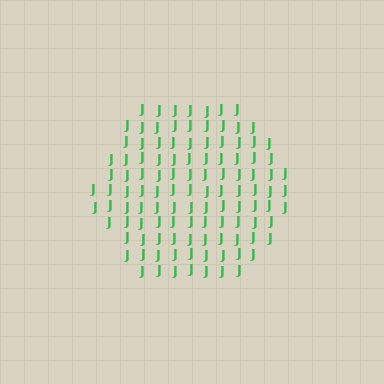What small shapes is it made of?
It is made of small letter J's.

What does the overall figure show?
The overall figure shows a hexagon.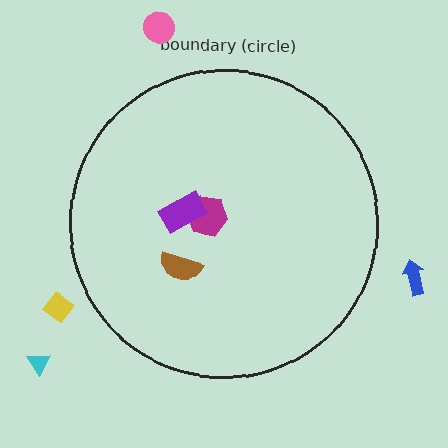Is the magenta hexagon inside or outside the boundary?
Inside.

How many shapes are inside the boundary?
3 inside, 4 outside.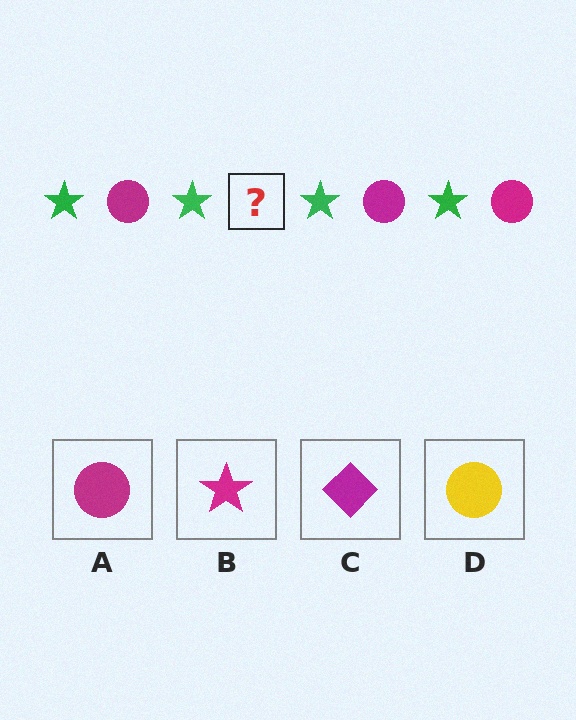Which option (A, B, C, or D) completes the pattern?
A.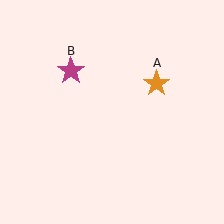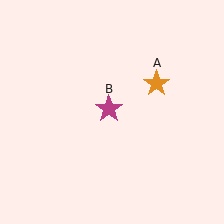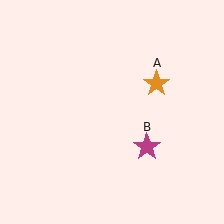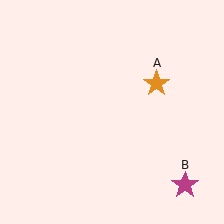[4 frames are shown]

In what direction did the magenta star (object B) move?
The magenta star (object B) moved down and to the right.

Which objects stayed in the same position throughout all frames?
Orange star (object A) remained stationary.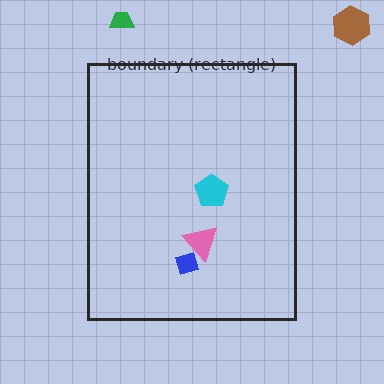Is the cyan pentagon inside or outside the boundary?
Inside.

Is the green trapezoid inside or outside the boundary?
Outside.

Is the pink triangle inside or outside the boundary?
Inside.